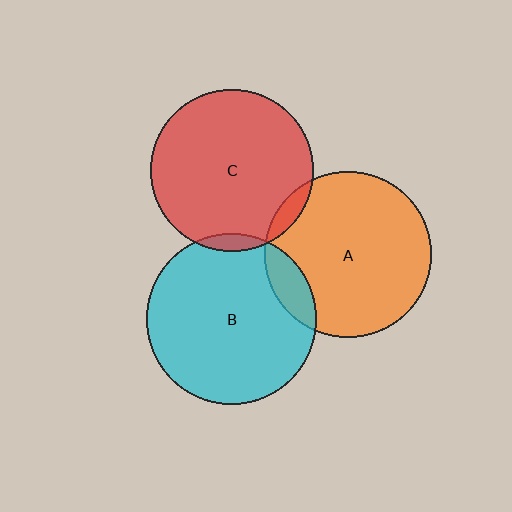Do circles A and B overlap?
Yes.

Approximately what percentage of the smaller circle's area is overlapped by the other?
Approximately 10%.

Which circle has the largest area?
Circle B (cyan).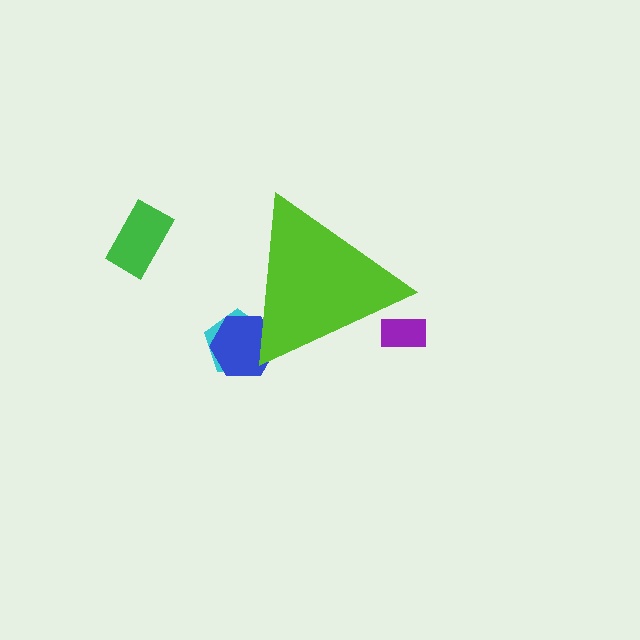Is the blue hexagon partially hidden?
Yes, the blue hexagon is partially hidden behind the lime triangle.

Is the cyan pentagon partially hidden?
Yes, the cyan pentagon is partially hidden behind the lime triangle.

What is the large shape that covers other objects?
A lime triangle.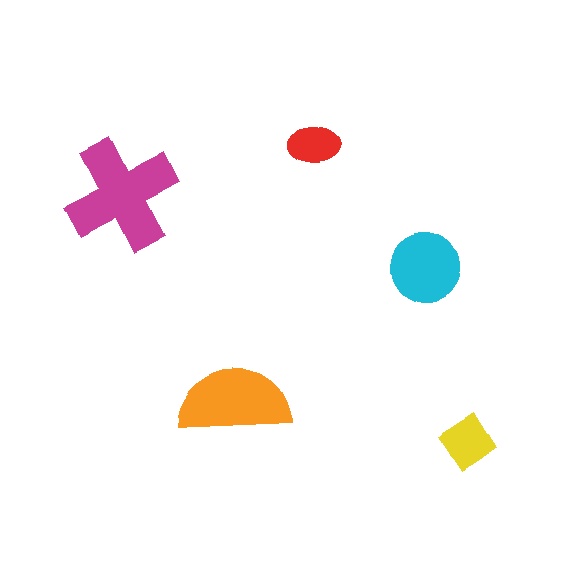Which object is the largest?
The magenta cross.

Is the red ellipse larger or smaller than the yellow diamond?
Smaller.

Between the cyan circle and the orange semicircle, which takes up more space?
The orange semicircle.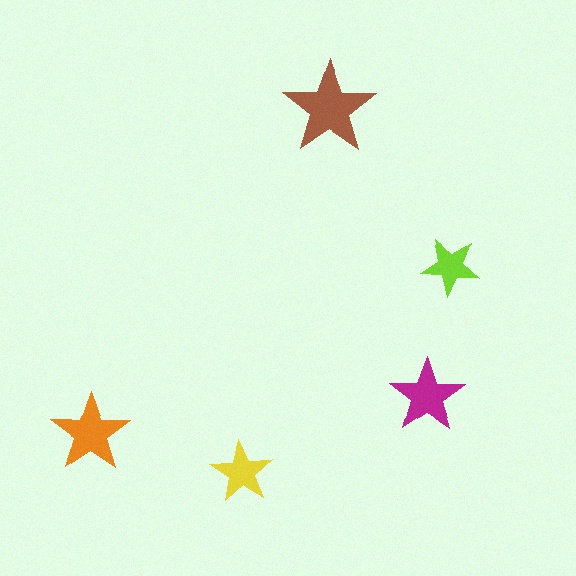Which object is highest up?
The brown star is topmost.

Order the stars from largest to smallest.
the brown one, the orange one, the magenta one, the yellow one, the lime one.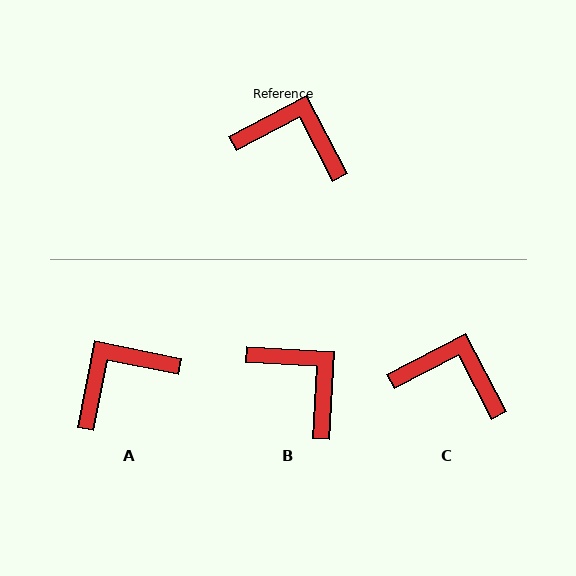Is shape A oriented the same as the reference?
No, it is off by about 51 degrees.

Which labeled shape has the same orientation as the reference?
C.